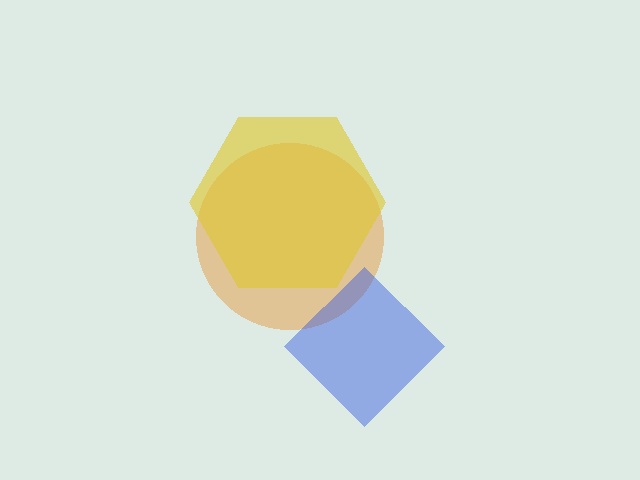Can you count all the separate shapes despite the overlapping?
Yes, there are 3 separate shapes.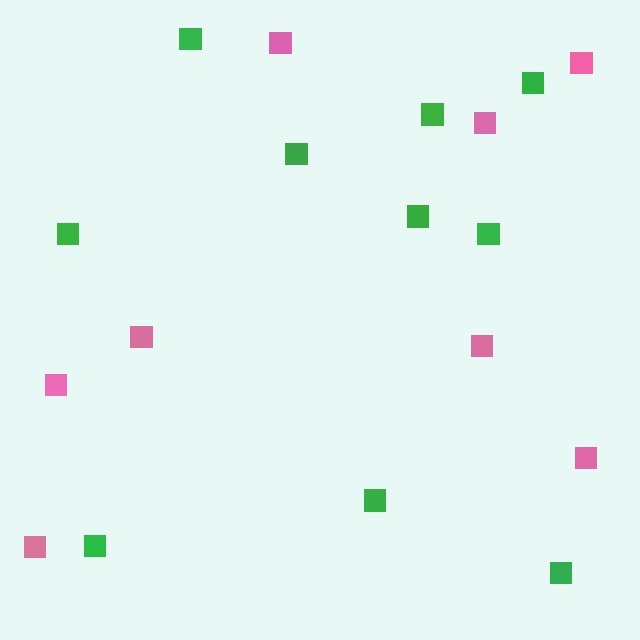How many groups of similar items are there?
There are 2 groups: one group of pink squares (8) and one group of green squares (10).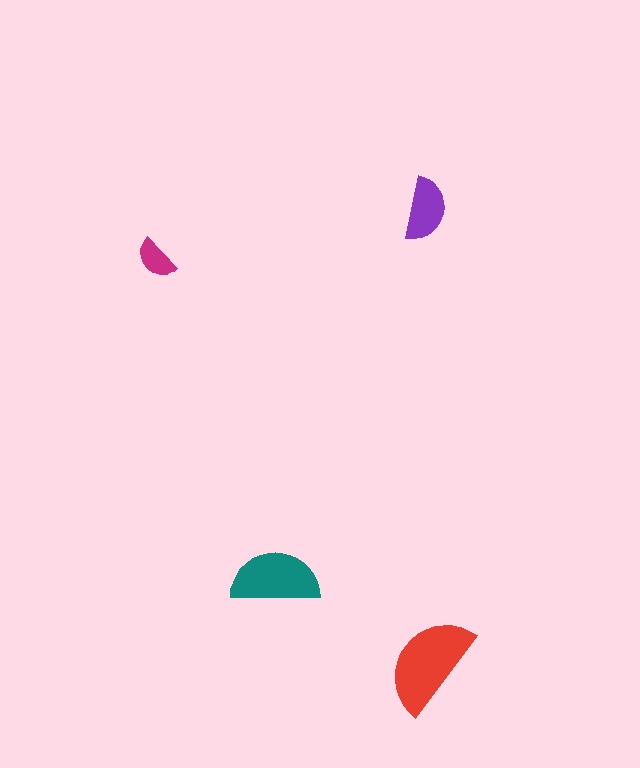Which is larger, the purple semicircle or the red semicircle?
The red one.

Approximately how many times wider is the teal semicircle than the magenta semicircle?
About 2 times wider.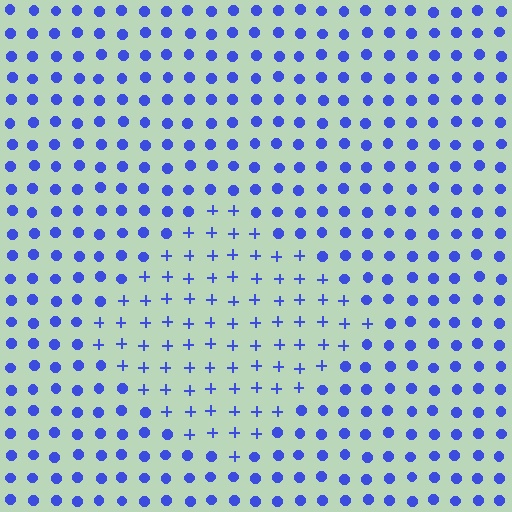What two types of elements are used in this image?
The image uses plus signs inside the diamond region and circles outside it.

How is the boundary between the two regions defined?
The boundary is defined by a change in element shape: plus signs inside vs. circles outside. All elements share the same color and spacing.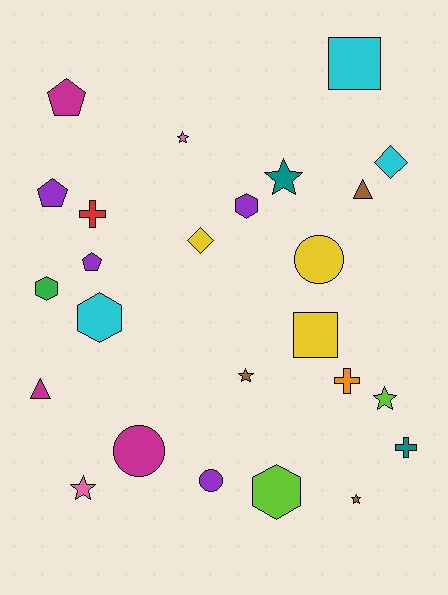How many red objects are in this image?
There is 1 red object.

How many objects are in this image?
There are 25 objects.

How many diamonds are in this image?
There are 2 diamonds.